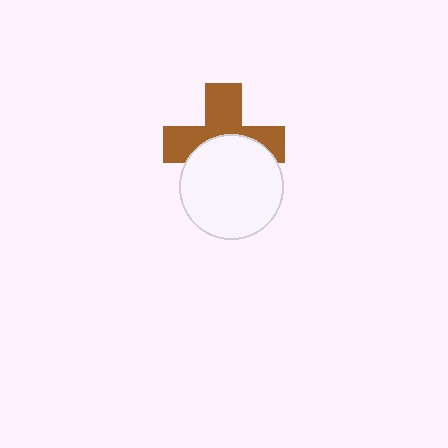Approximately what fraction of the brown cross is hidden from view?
Roughly 46% of the brown cross is hidden behind the white circle.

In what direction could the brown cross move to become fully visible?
The brown cross could move up. That would shift it out from behind the white circle entirely.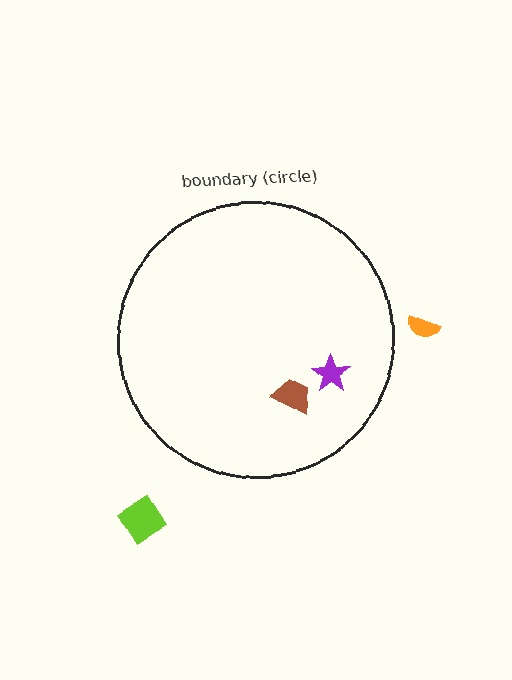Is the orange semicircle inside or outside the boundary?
Outside.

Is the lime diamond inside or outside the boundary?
Outside.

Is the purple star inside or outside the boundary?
Inside.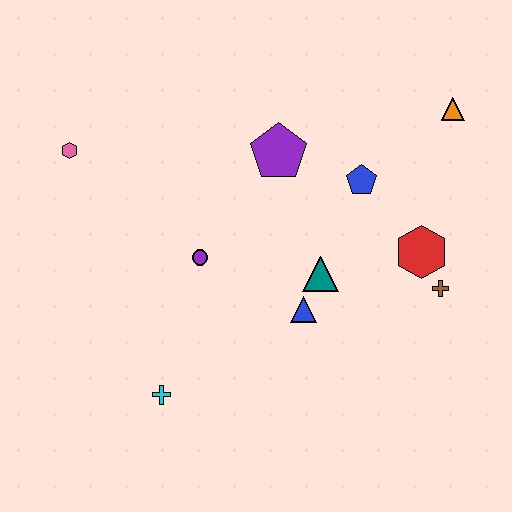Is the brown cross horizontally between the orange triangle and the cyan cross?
Yes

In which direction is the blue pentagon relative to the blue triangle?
The blue pentagon is above the blue triangle.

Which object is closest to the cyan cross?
The purple circle is closest to the cyan cross.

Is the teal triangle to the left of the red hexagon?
Yes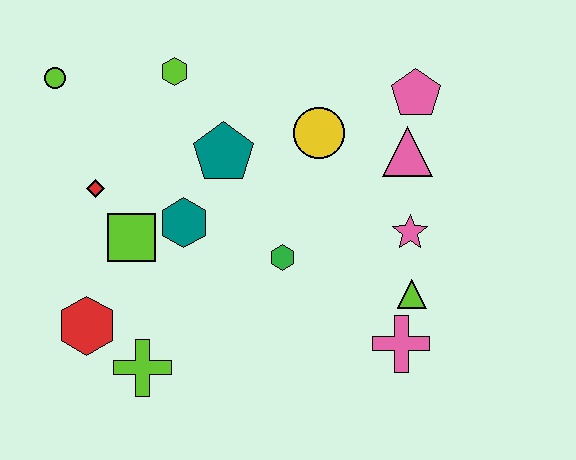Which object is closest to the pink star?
The lime triangle is closest to the pink star.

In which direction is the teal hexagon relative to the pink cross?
The teal hexagon is to the left of the pink cross.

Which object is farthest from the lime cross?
The pink pentagon is farthest from the lime cross.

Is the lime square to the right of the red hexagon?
Yes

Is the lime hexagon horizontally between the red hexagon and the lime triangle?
Yes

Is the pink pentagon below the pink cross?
No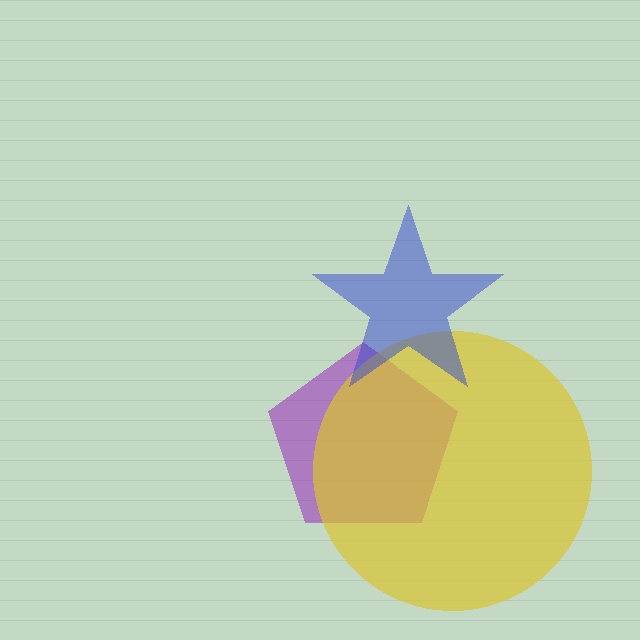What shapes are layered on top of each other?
The layered shapes are: a purple pentagon, a yellow circle, a blue star.